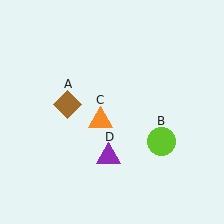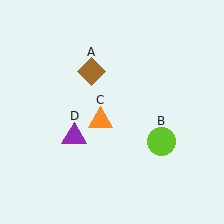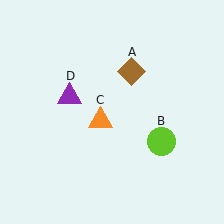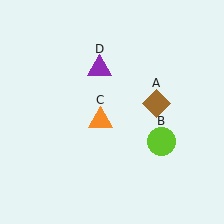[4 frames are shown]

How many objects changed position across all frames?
2 objects changed position: brown diamond (object A), purple triangle (object D).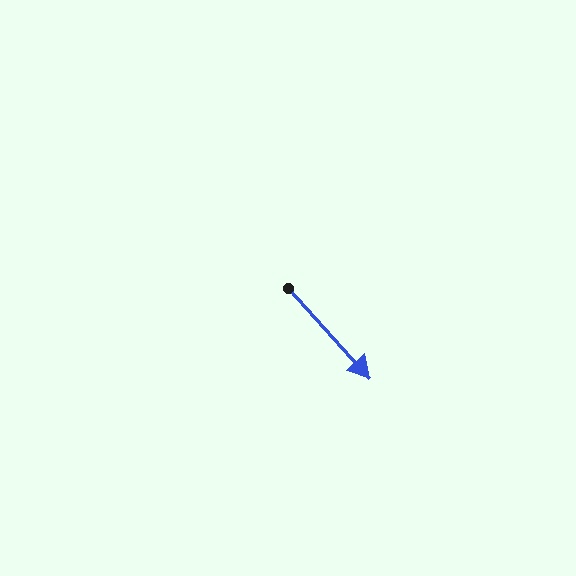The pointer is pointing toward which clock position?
Roughly 5 o'clock.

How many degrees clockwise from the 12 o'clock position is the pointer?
Approximately 138 degrees.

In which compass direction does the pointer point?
Southeast.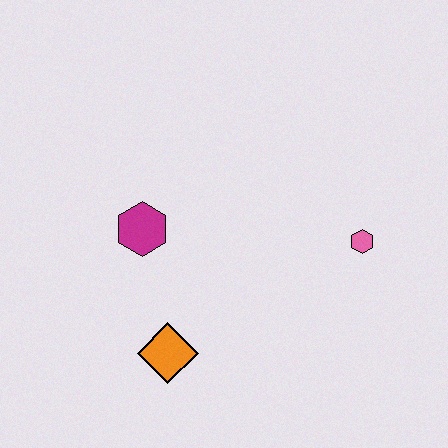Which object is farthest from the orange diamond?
The pink hexagon is farthest from the orange diamond.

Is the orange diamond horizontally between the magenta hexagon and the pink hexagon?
Yes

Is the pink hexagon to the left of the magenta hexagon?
No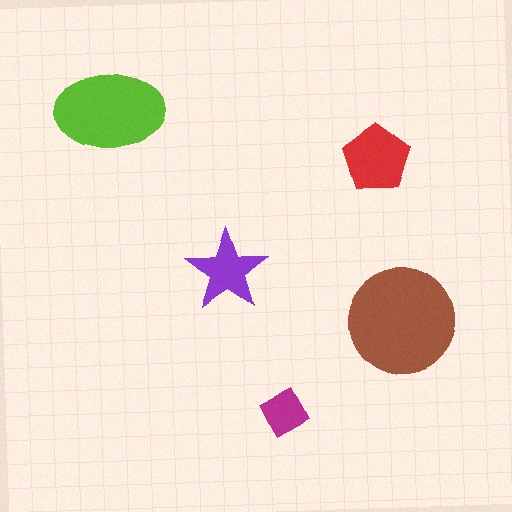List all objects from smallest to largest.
The magenta square, the purple star, the red pentagon, the lime ellipse, the brown circle.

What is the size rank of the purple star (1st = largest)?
4th.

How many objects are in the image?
There are 5 objects in the image.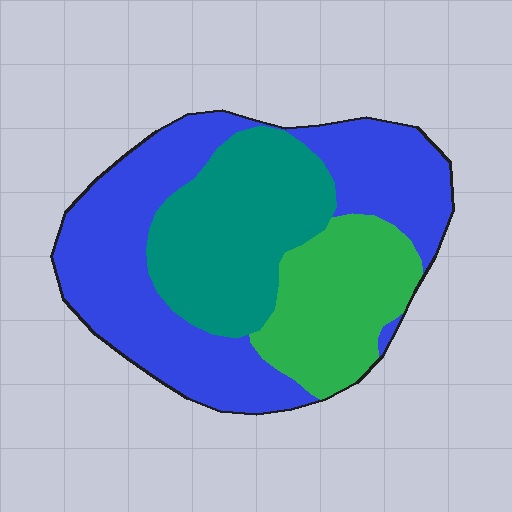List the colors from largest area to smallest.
From largest to smallest: blue, teal, green.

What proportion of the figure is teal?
Teal takes up about one quarter (1/4) of the figure.